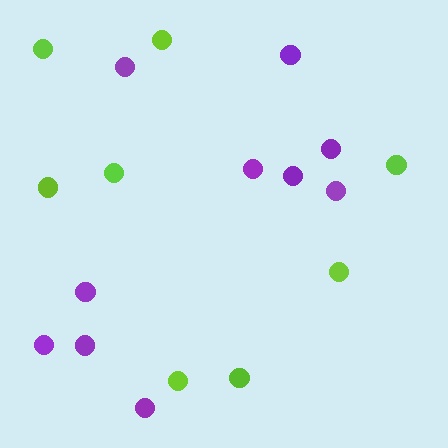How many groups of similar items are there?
There are 2 groups: one group of lime circles (8) and one group of purple circles (10).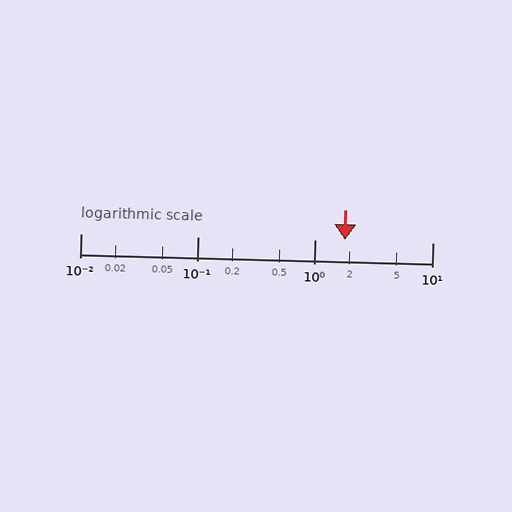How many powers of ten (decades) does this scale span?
The scale spans 3 decades, from 0.01 to 10.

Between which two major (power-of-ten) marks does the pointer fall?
The pointer is between 1 and 10.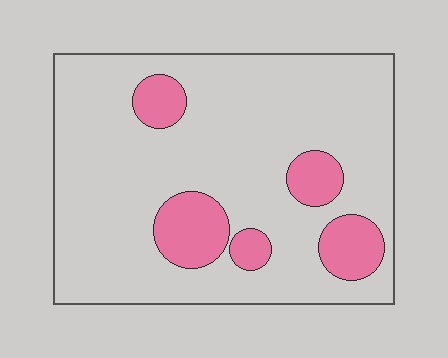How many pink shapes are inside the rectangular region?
5.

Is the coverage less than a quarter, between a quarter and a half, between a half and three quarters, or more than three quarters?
Less than a quarter.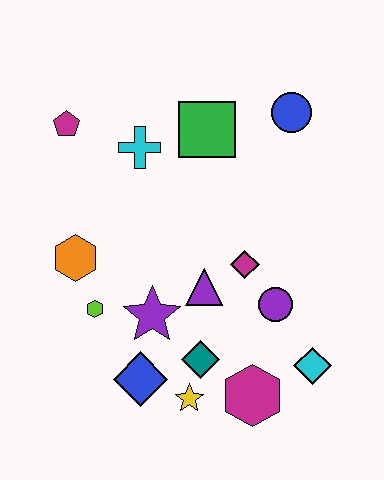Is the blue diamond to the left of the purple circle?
Yes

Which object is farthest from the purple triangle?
The magenta pentagon is farthest from the purple triangle.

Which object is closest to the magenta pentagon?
The cyan cross is closest to the magenta pentagon.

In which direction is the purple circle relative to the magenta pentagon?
The purple circle is to the right of the magenta pentagon.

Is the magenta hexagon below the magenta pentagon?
Yes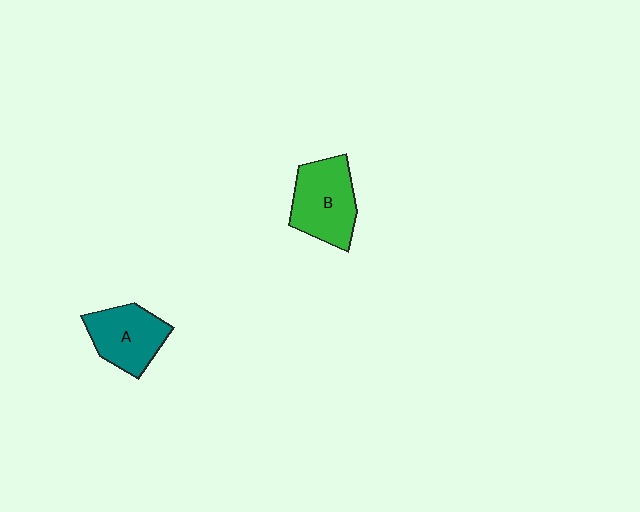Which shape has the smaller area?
Shape A (teal).